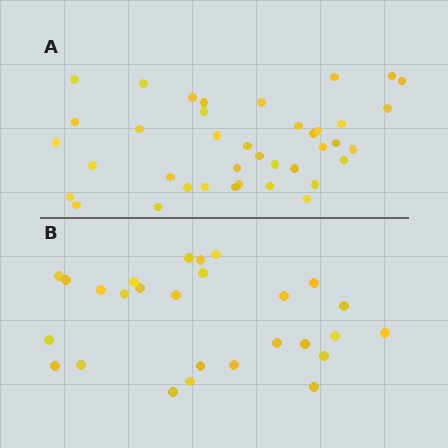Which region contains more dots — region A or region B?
Region A (the top region) has more dots.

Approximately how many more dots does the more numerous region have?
Region A has roughly 12 or so more dots than region B.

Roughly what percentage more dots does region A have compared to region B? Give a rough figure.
About 45% more.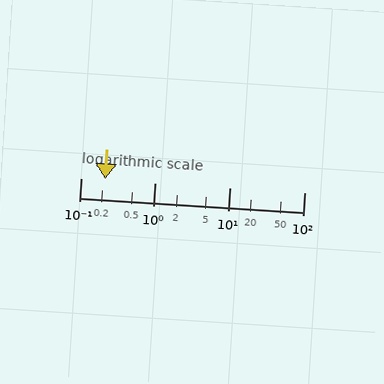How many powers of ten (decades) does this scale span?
The scale spans 3 decades, from 0.1 to 100.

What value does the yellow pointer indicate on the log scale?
The pointer indicates approximately 0.21.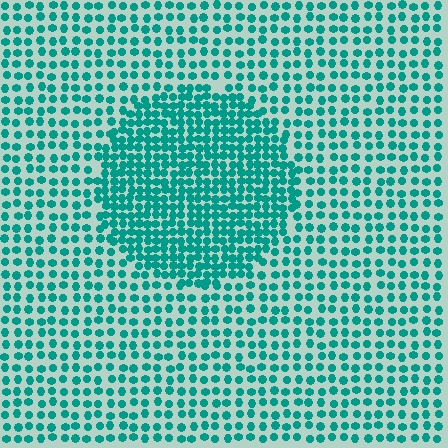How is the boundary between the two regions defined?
The boundary is defined by a change in element density (approximately 1.9x ratio). All elements are the same color, size, and shape.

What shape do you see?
I see a circle.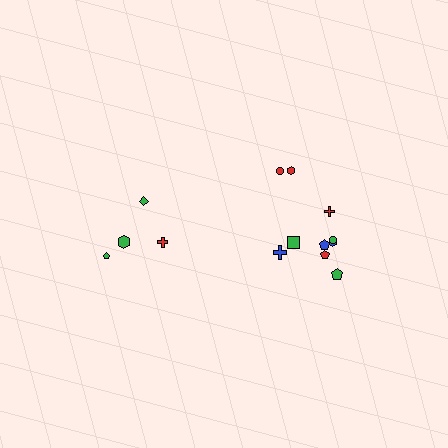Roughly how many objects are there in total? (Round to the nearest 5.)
Roughly 15 objects in total.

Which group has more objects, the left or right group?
The right group.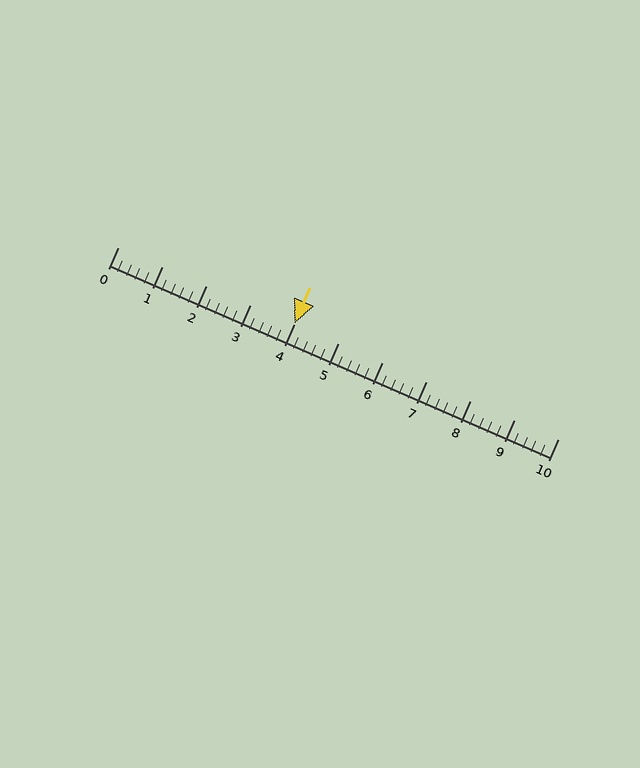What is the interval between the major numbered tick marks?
The major tick marks are spaced 1 units apart.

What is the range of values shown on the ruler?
The ruler shows values from 0 to 10.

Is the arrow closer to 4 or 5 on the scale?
The arrow is closer to 4.